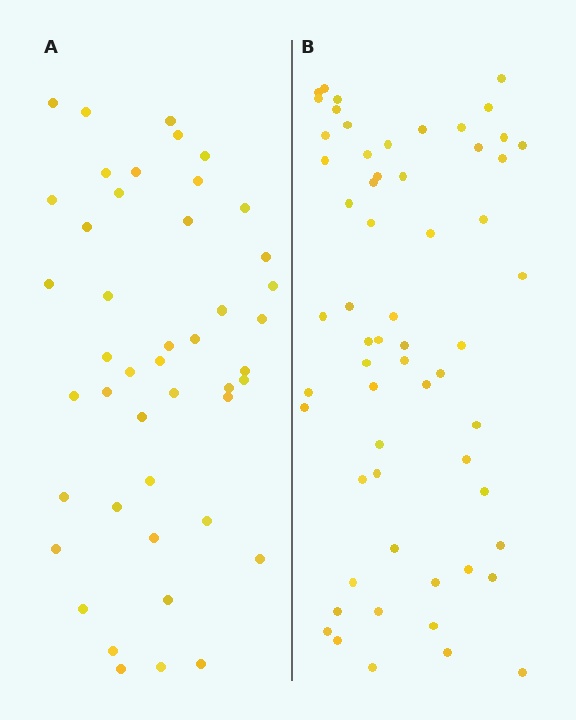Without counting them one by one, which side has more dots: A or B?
Region B (the right region) has more dots.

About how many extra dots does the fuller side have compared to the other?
Region B has approximately 15 more dots than region A.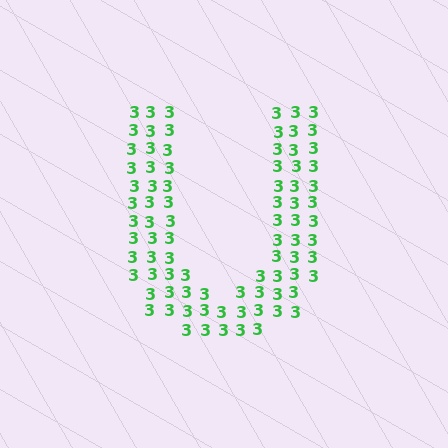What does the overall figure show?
The overall figure shows the letter U.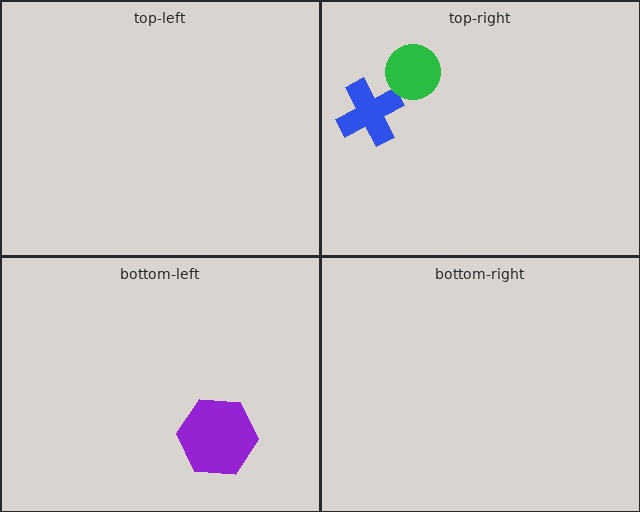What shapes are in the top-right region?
The blue cross, the green circle.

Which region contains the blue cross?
The top-right region.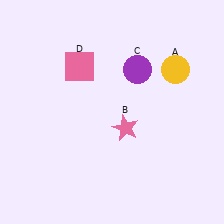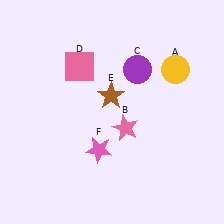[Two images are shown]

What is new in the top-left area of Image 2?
A brown star (E) was added in the top-left area of Image 2.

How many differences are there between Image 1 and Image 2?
There are 2 differences between the two images.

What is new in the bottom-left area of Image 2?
A pink star (F) was added in the bottom-left area of Image 2.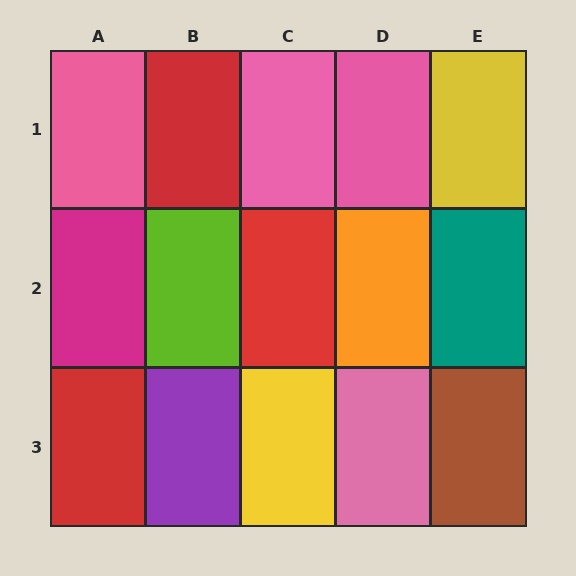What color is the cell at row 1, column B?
Red.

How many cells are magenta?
1 cell is magenta.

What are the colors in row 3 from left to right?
Red, purple, yellow, pink, brown.